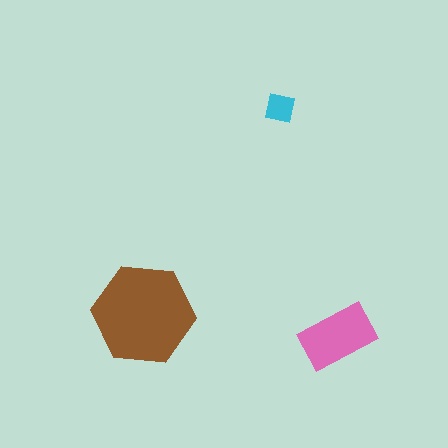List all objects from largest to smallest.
The brown hexagon, the pink rectangle, the cyan square.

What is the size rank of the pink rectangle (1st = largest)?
2nd.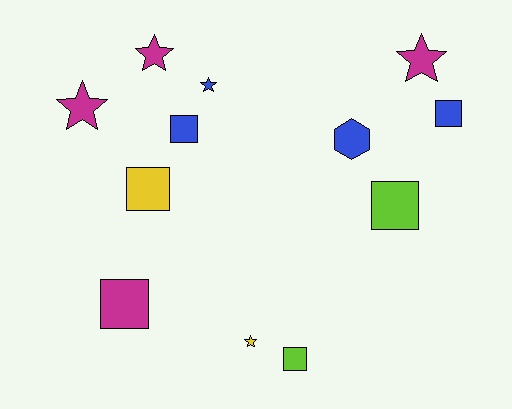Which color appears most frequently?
Magenta, with 4 objects.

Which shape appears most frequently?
Square, with 6 objects.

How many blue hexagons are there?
There is 1 blue hexagon.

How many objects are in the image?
There are 12 objects.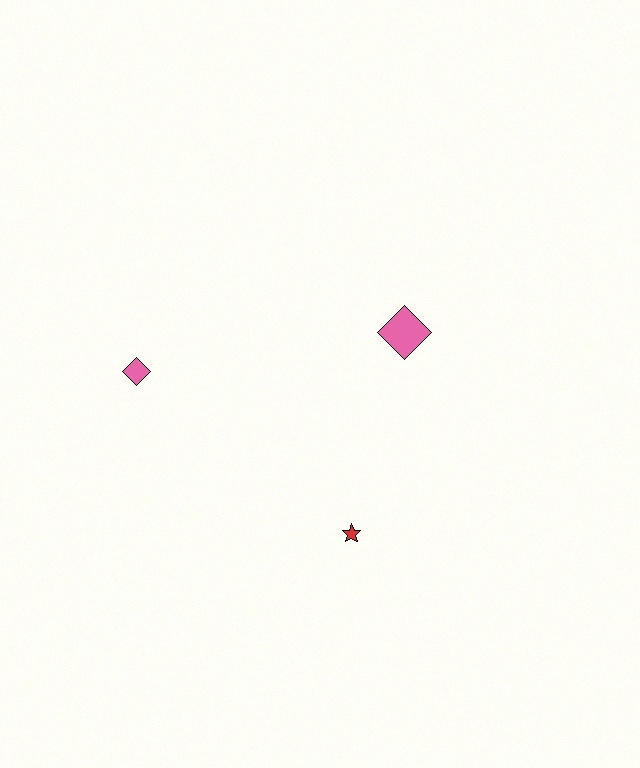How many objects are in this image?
There are 3 objects.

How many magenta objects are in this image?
There are no magenta objects.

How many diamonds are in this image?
There are 2 diamonds.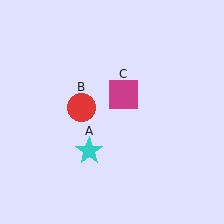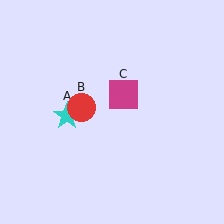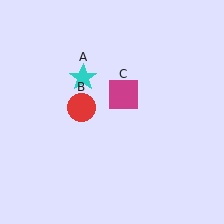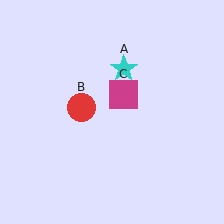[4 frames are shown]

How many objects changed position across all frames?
1 object changed position: cyan star (object A).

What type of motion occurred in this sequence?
The cyan star (object A) rotated clockwise around the center of the scene.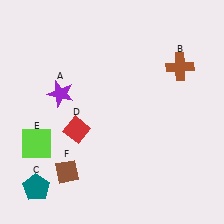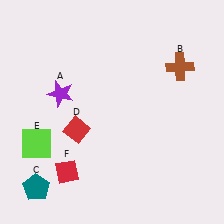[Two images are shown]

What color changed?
The diamond (F) changed from brown in Image 1 to red in Image 2.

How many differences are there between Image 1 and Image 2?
There is 1 difference between the two images.